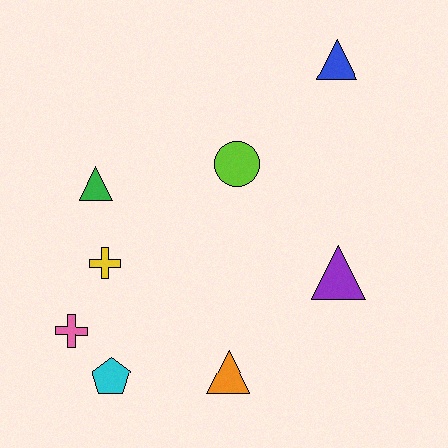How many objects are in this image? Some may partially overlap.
There are 8 objects.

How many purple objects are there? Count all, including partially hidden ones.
There is 1 purple object.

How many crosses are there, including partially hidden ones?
There are 2 crosses.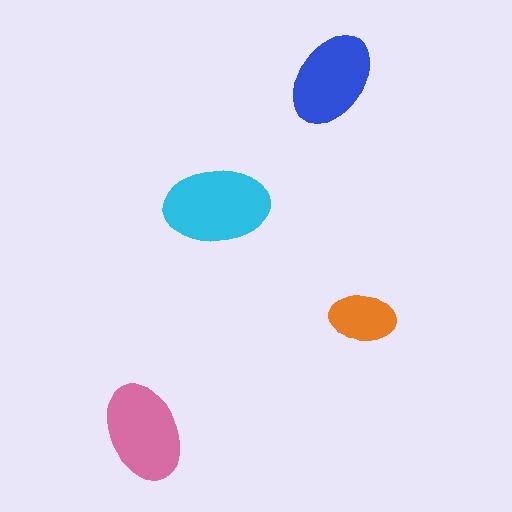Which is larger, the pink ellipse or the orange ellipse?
The pink one.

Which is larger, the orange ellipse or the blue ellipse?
The blue one.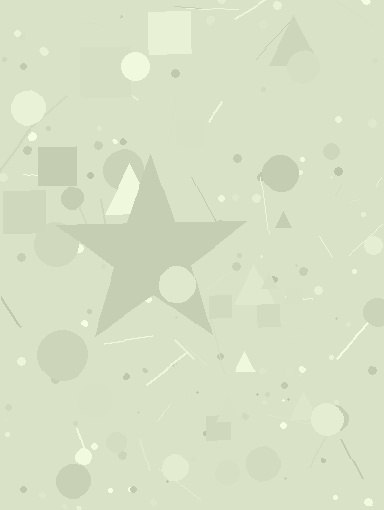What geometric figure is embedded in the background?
A star is embedded in the background.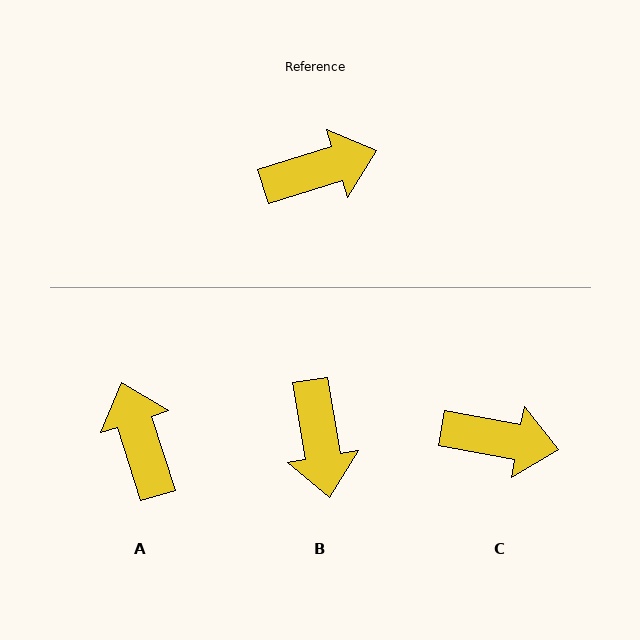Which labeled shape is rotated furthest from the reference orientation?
B, about 98 degrees away.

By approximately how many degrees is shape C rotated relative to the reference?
Approximately 28 degrees clockwise.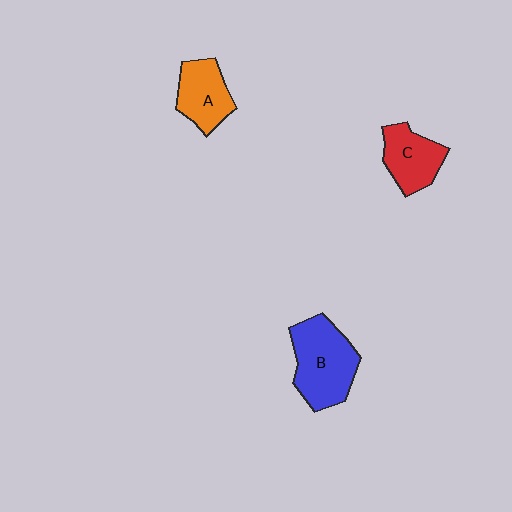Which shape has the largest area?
Shape B (blue).